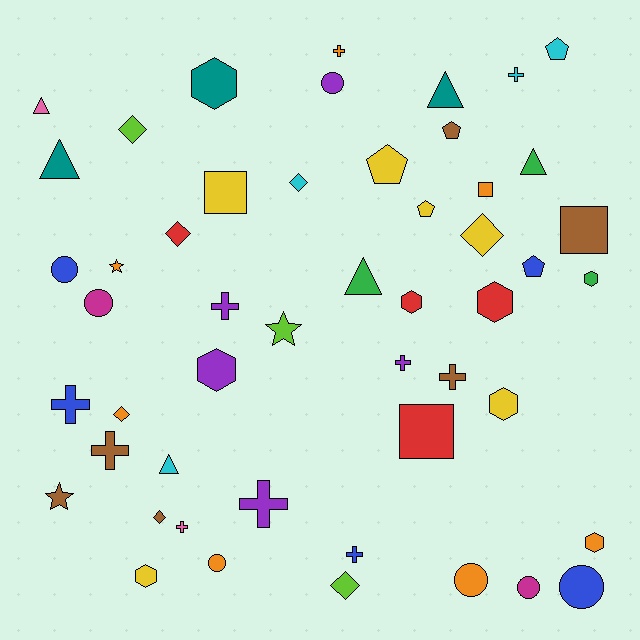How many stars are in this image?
There are 3 stars.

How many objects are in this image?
There are 50 objects.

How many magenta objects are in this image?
There are 2 magenta objects.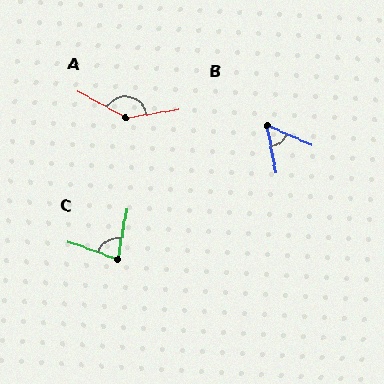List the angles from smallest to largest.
B (55°), C (80°), A (142°).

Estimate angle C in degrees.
Approximately 80 degrees.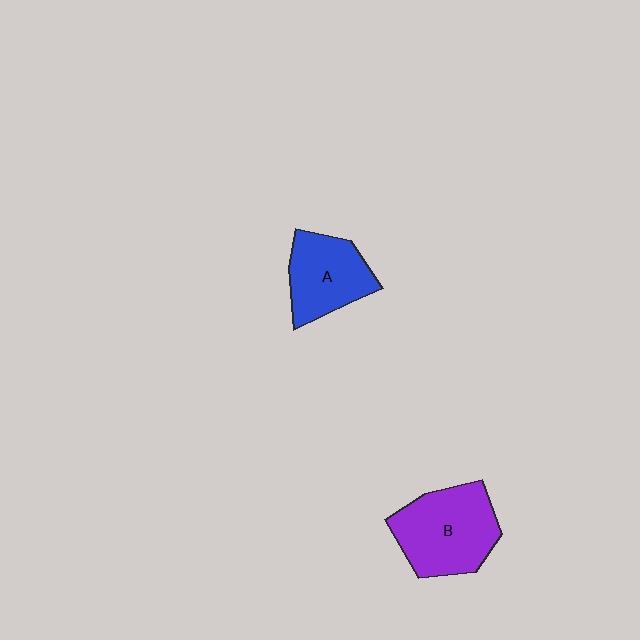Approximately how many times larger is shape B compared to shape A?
Approximately 1.3 times.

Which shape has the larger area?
Shape B (purple).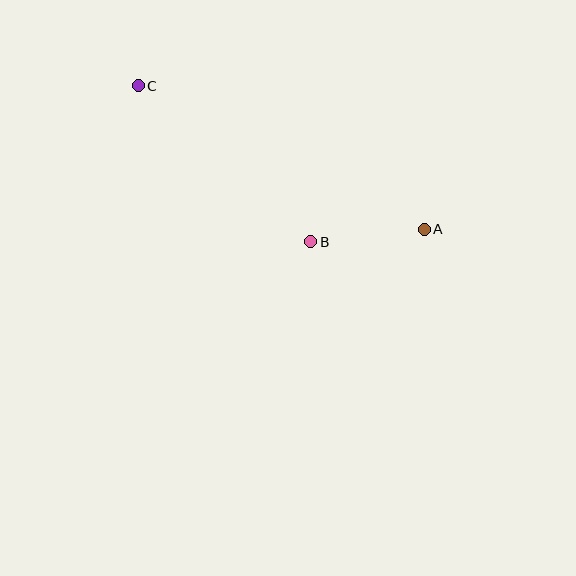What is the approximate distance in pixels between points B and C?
The distance between B and C is approximately 232 pixels.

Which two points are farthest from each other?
Points A and C are farthest from each other.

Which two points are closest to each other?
Points A and B are closest to each other.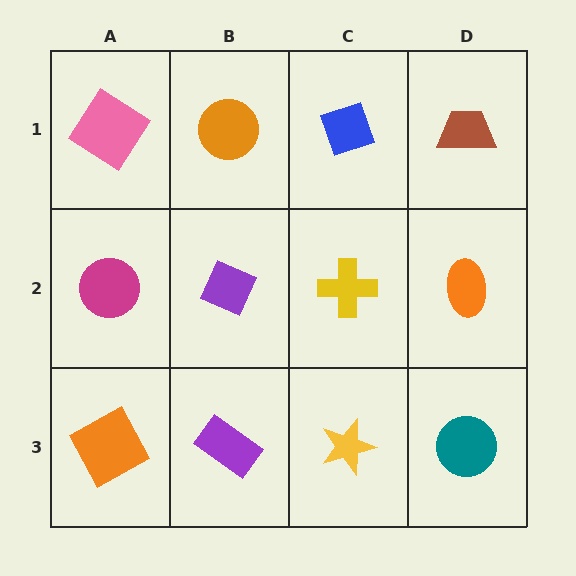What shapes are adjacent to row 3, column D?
An orange ellipse (row 2, column D), a yellow star (row 3, column C).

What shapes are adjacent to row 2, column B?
An orange circle (row 1, column B), a purple rectangle (row 3, column B), a magenta circle (row 2, column A), a yellow cross (row 2, column C).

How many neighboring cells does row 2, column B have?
4.